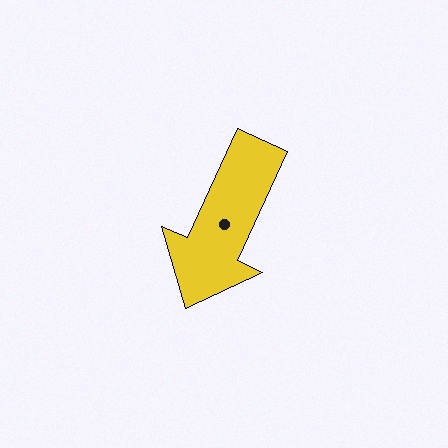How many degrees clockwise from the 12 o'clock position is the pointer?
Approximately 205 degrees.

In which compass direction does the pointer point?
Southwest.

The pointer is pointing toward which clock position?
Roughly 7 o'clock.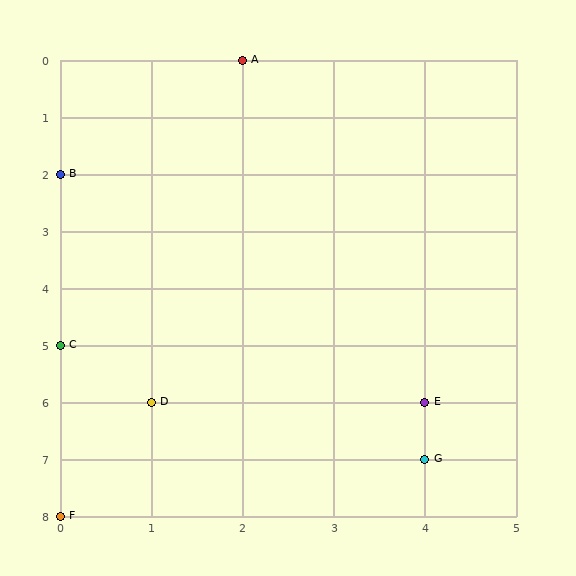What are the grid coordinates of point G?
Point G is at grid coordinates (4, 7).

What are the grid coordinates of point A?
Point A is at grid coordinates (2, 0).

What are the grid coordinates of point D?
Point D is at grid coordinates (1, 6).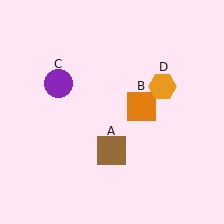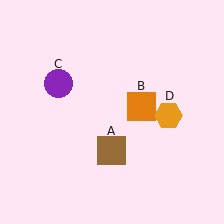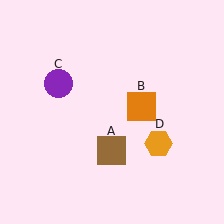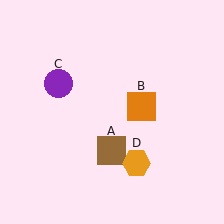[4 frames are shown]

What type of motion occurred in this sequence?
The orange hexagon (object D) rotated clockwise around the center of the scene.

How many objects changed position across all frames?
1 object changed position: orange hexagon (object D).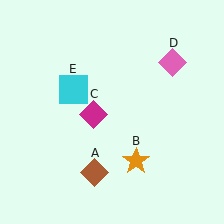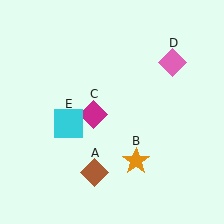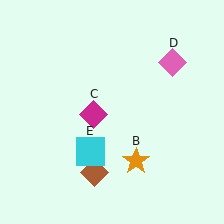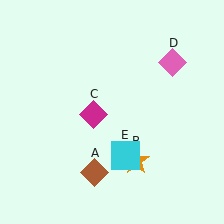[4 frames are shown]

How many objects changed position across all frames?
1 object changed position: cyan square (object E).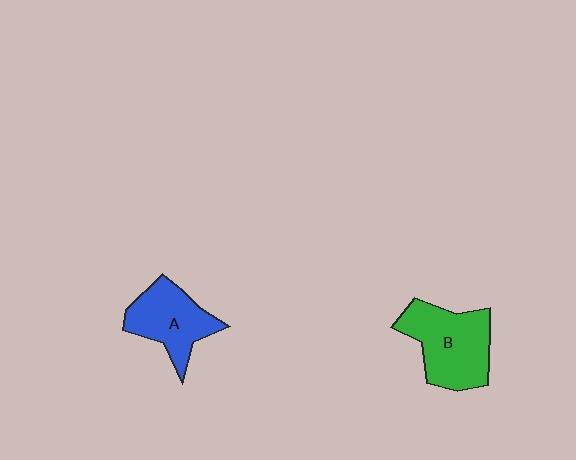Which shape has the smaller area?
Shape A (blue).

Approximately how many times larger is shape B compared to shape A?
Approximately 1.3 times.